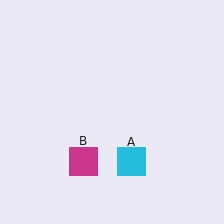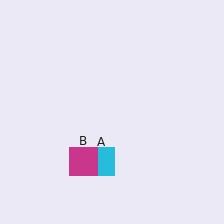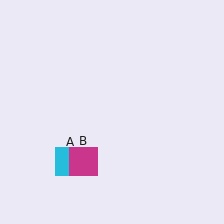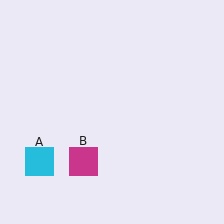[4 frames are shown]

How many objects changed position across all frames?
1 object changed position: cyan square (object A).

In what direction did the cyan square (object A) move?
The cyan square (object A) moved left.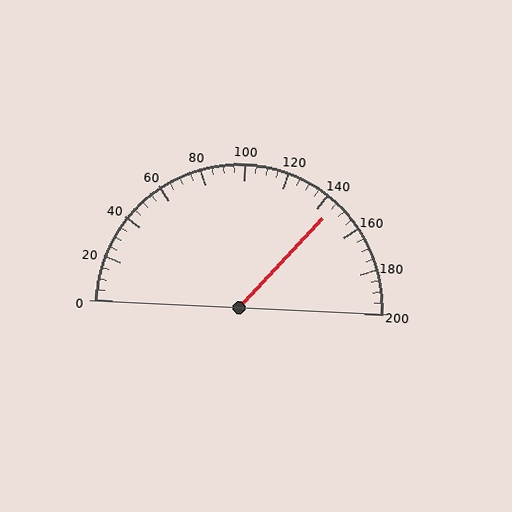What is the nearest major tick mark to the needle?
The nearest major tick mark is 140.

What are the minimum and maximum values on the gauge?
The gauge ranges from 0 to 200.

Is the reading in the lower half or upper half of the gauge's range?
The reading is in the upper half of the range (0 to 200).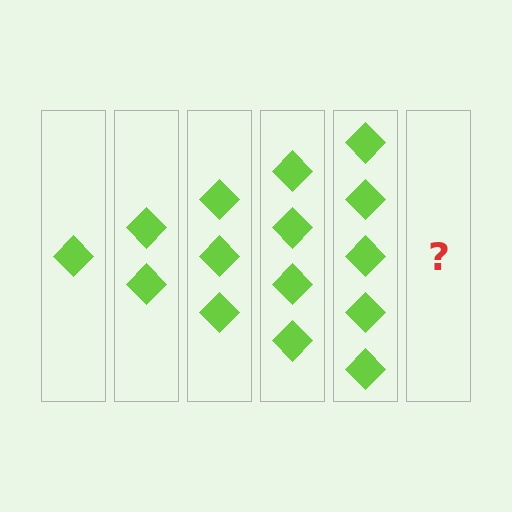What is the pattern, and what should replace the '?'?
The pattern is that each step adds one more diamond. The '?' should be 6 diamonds.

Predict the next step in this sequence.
The next step is 6 diamonds.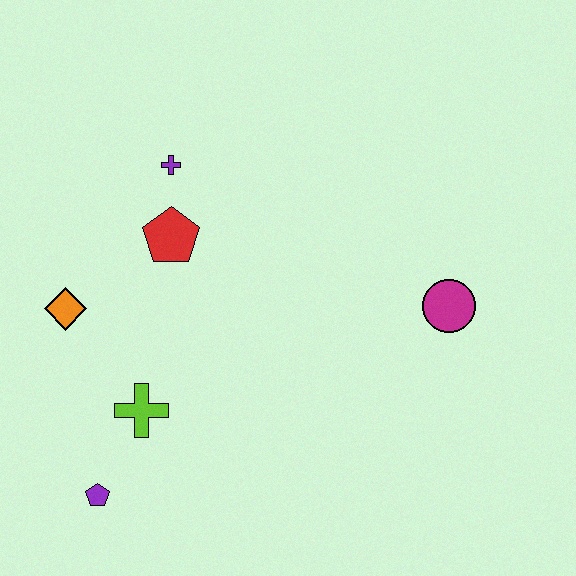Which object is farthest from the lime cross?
The magenta circle is farthest from the lime cross.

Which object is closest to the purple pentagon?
The lime cross is closest to the purple pentagon.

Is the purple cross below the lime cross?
No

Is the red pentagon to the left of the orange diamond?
No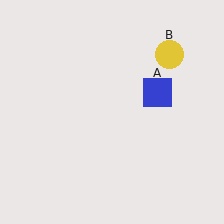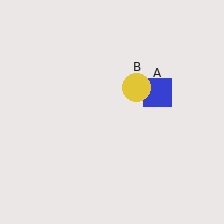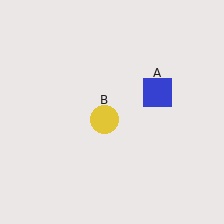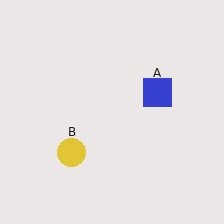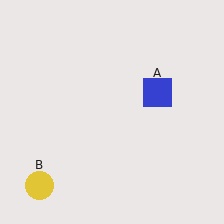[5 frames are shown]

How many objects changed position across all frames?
1 object changed position: yellow circle (object B).